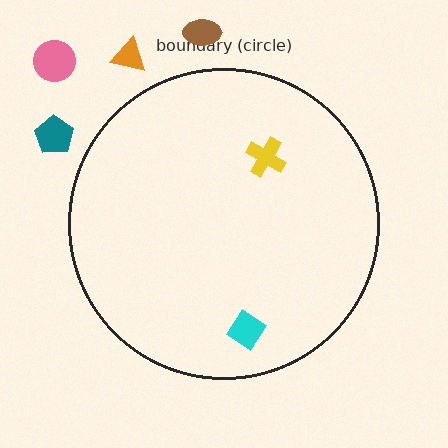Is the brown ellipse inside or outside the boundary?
Outside.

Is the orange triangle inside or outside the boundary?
Outside.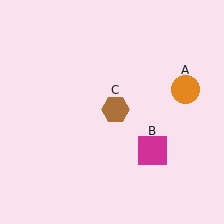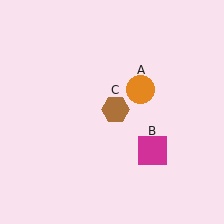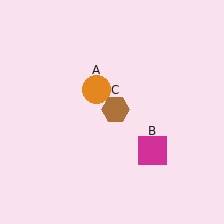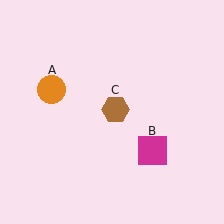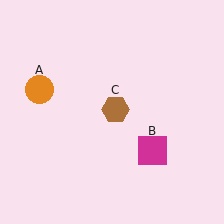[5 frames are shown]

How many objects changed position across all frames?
1 object changed position: orange circle (object A).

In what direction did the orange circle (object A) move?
The orange circle (object A) moved left.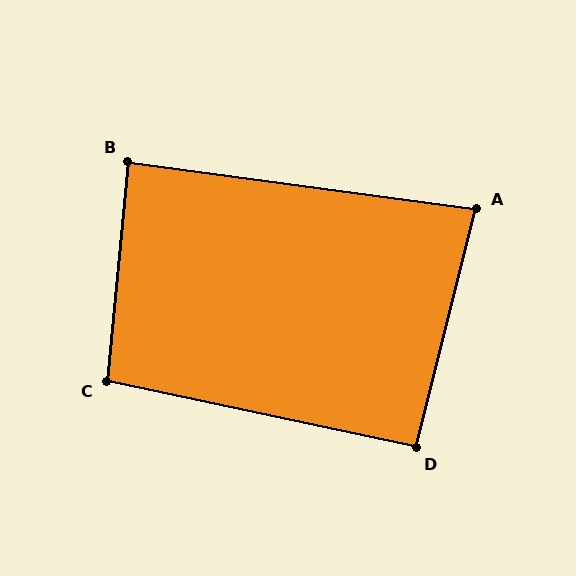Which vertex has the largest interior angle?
C, at approximately 96 degrees.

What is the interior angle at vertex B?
Approximately 88 degrees (approximately right).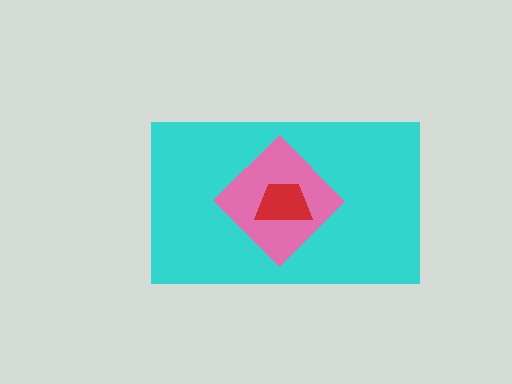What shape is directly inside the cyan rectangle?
The pink diamond.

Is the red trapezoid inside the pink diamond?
Yes.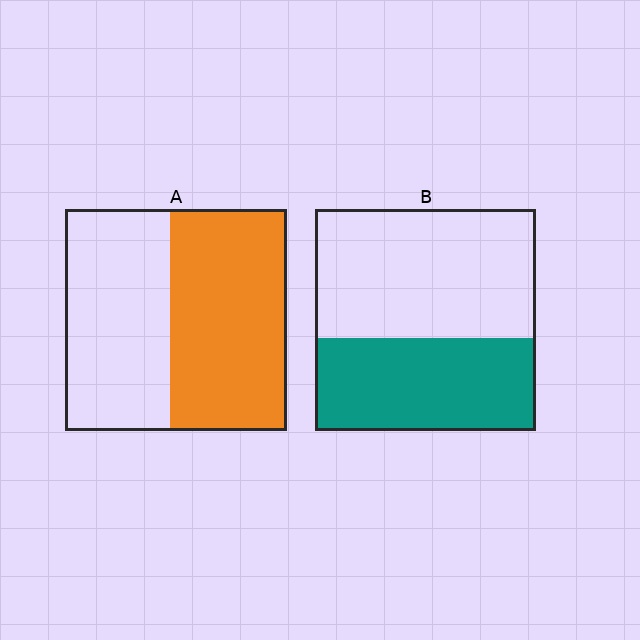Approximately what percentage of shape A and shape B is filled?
A is approximately 55% and B is approximately 40%.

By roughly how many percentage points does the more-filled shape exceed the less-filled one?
By roughly 10 percentage points (A over B).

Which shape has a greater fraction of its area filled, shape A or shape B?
Shape A.